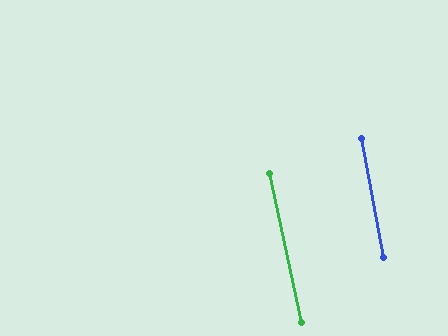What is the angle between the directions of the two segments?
Approximately 1 degree.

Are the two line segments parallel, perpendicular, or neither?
Parallel — their directions differ by only 1.3°.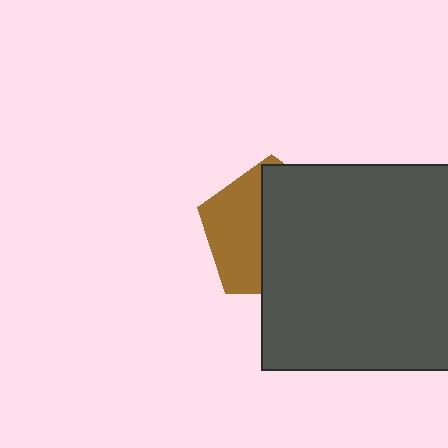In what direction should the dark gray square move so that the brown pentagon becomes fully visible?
The dark gray square should move right. That is the shortest direction to clear the overlap and leave the brown pentagon fully visible.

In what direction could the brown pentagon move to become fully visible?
The brown pentagon could move left. That would shift it out from behind the dark gray square entirely.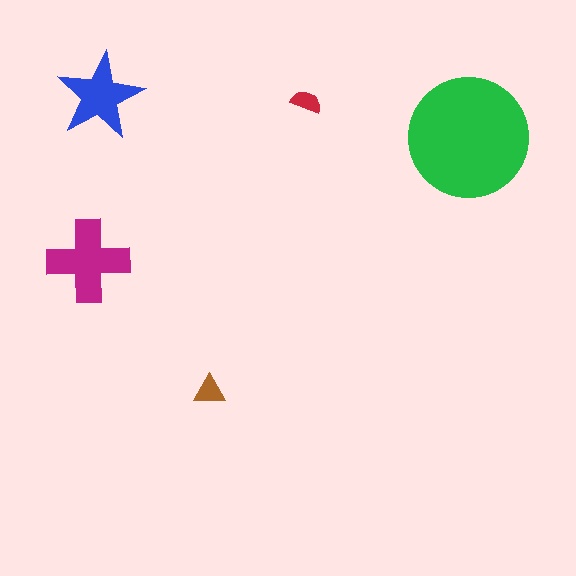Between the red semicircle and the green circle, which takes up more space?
The green circle.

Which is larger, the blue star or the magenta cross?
The magenta cross.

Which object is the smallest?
The red semicircle.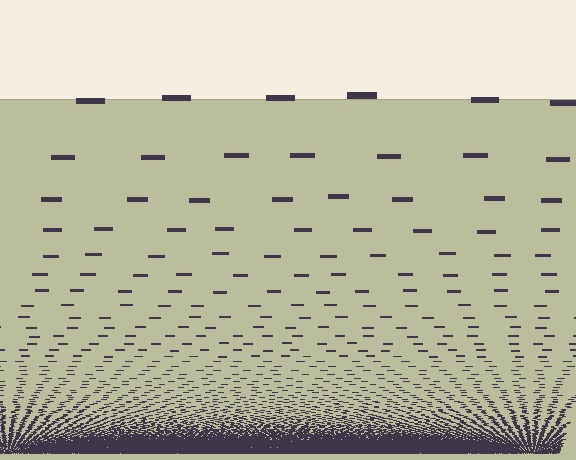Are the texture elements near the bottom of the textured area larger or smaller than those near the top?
Smaller. The gradient is inverted — elements near the bottom are smaller and denser.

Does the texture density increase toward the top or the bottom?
Density increases toward the bottom.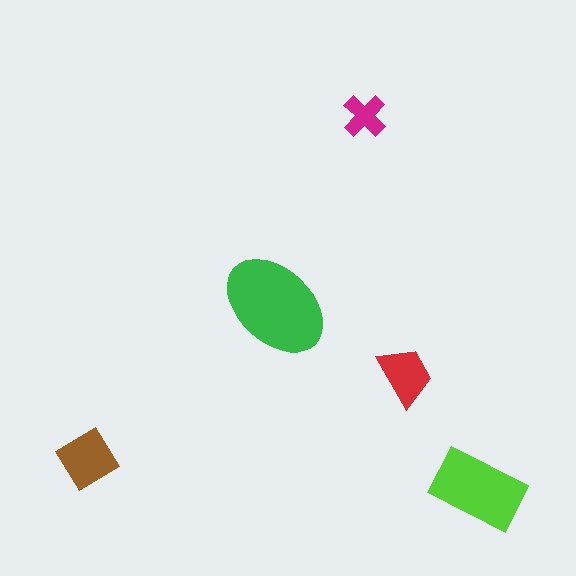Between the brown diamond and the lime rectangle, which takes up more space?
The lime rectangle.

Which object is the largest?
The green ellipse.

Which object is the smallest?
The magenta cross.